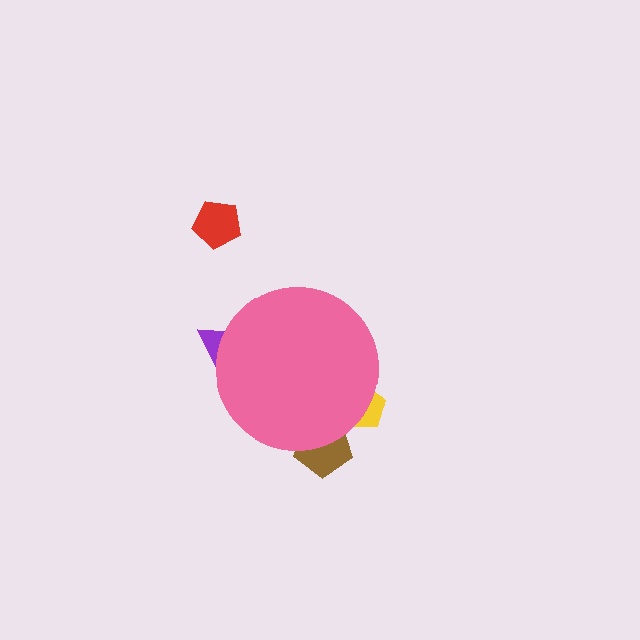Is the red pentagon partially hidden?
No, the red pentagon is fully visible.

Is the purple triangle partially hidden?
Yes, the purple triangle is partially hidden behind the pink circle.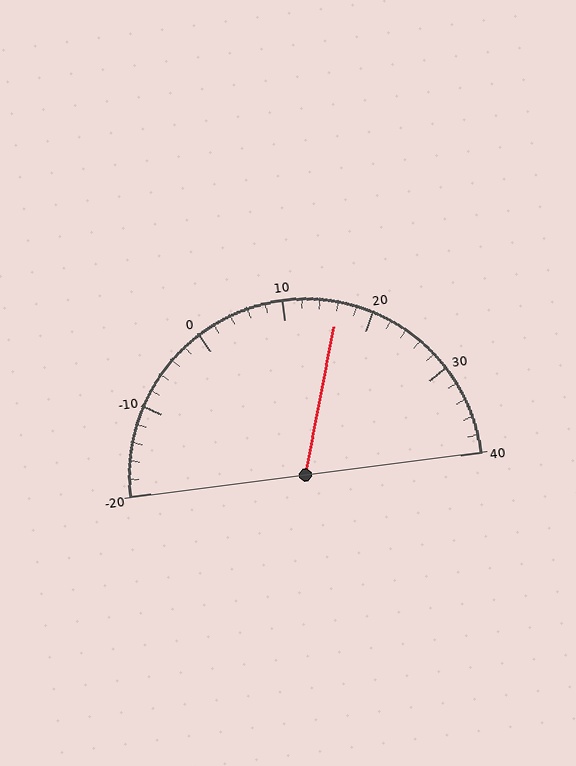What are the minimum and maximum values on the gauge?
The gauge ranges from -20 to 40.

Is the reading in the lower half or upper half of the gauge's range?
The reading is in the upper half of the range (-20 to 40).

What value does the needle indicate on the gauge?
The needle indicates approximately 16.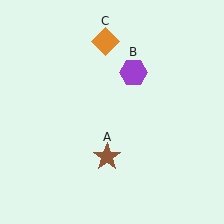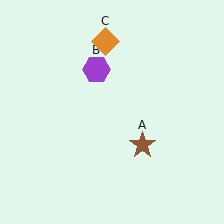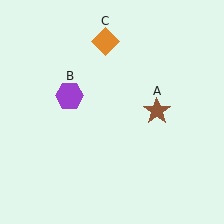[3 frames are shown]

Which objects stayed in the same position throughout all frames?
Orange diamond (object C) remained stationary.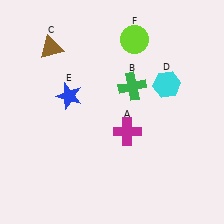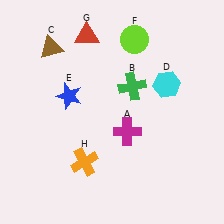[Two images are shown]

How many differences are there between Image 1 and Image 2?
There are 2 differences between the two images.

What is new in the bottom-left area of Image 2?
An orange cross (H) was added in the bottom-left area of Image 2.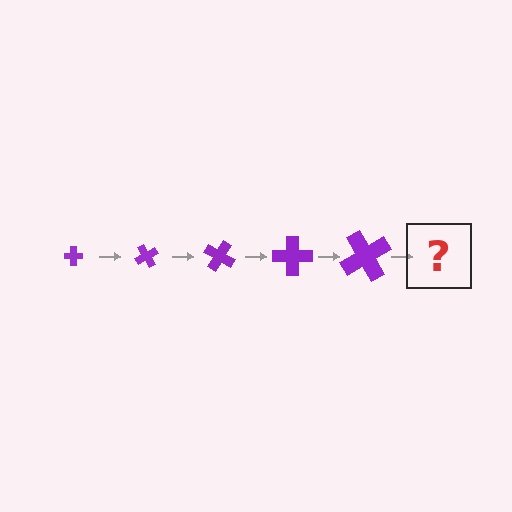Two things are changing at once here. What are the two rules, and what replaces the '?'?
The two rules are that the cross grows larger each step and it rotates 60 degrees each step. The '?' should be a cross, larger than the previous one and rotated 300 degrees from the start.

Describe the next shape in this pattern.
It should be a cross, larger than the previous one and rotated 300 degrees from the start.